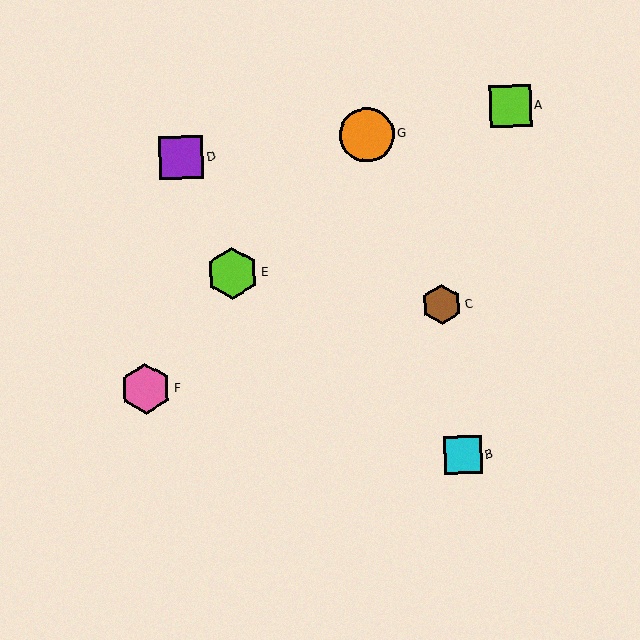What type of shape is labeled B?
Shape B is a cyan square.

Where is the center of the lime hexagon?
The center of the lime hexagon is at (232, 273).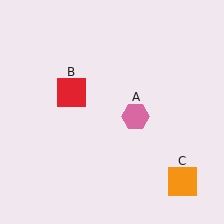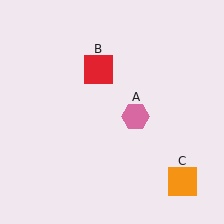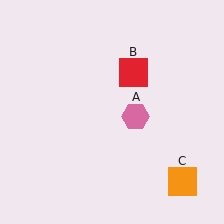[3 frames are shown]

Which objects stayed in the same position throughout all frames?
Pink hexagon (object A) and orange square (object C) remained stationary.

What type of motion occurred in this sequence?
The red square (object B) rotated clockwise around the center of the scene.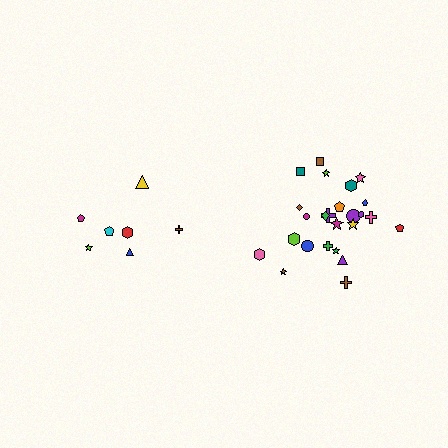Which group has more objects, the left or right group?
The right group.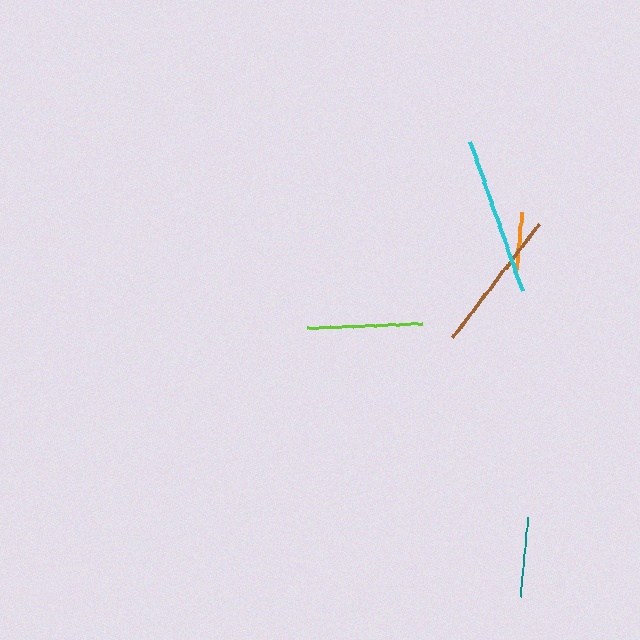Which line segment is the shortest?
The orange line is the shortest at approximately 62 pixels.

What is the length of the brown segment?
The brown segment is approximately 143 pixels long.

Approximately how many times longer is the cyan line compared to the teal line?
The cyan line is approximately 2.0 times the length of the teal line.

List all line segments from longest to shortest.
From longest to shortest: cyan, brown, lime, teal, orange.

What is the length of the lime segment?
The lime segment is approximately 115 pixels long.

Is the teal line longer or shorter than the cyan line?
The cyan line is longer than the teal line.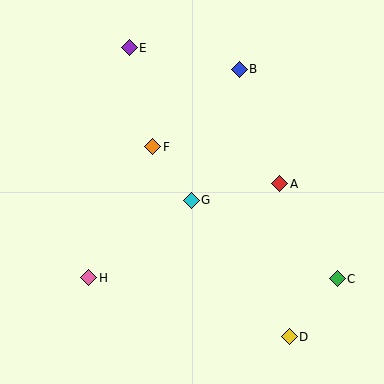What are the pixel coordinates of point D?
Point D is at (289, 337).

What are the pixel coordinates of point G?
Point G is at (191, 200).